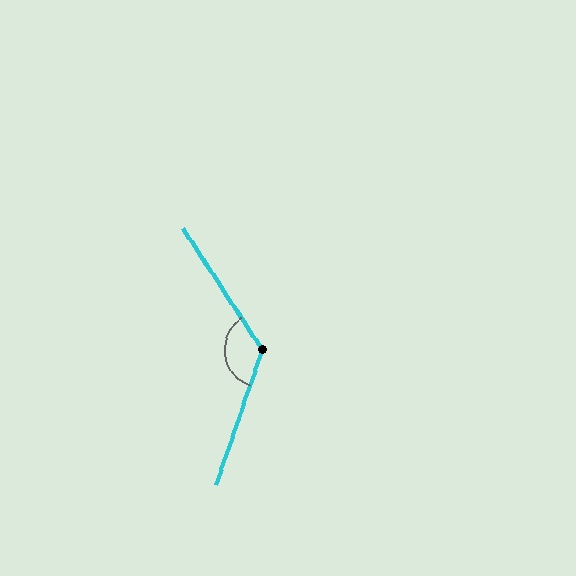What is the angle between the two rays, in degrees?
Approximately 128 degrees.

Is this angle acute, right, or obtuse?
It is obtuse.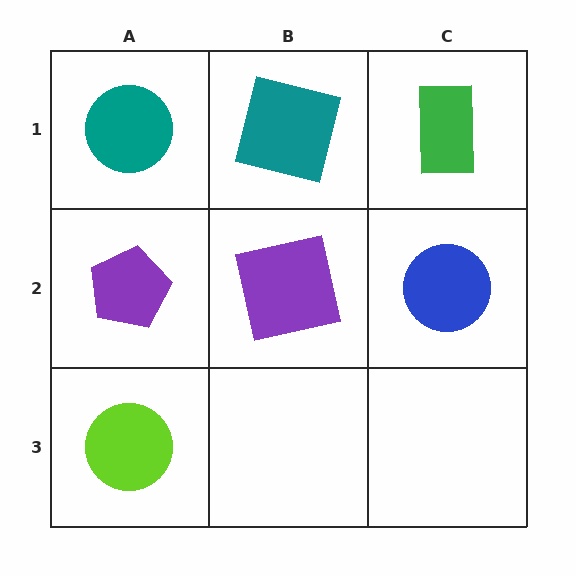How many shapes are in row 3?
1 shape.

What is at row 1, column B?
A teal square.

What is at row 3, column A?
A lime circle.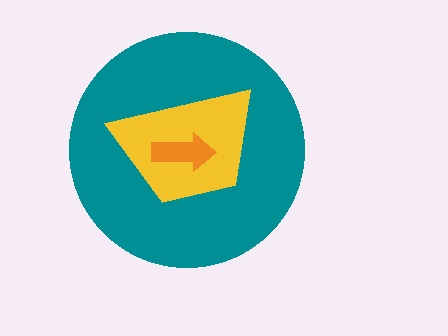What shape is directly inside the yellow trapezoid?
The orange arrow.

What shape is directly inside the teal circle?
The yellow trapezoid.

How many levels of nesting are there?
3.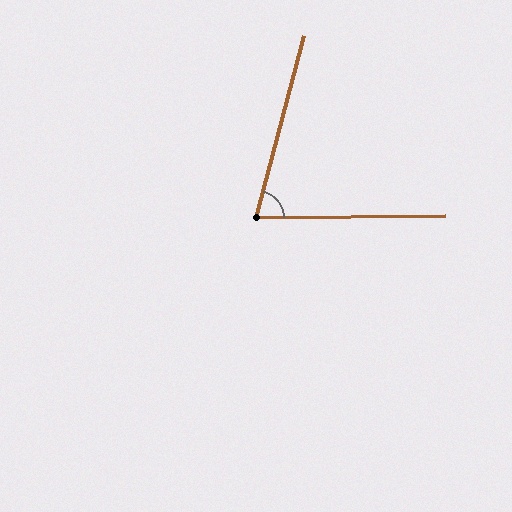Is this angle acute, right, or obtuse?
It is acute.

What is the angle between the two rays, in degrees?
Approximately 74 degrees.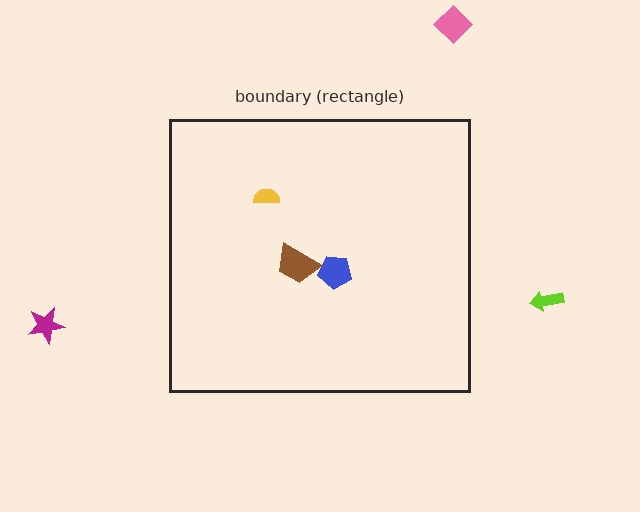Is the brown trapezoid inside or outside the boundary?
Inside.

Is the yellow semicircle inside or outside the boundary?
Inside.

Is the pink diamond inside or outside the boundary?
Outside.